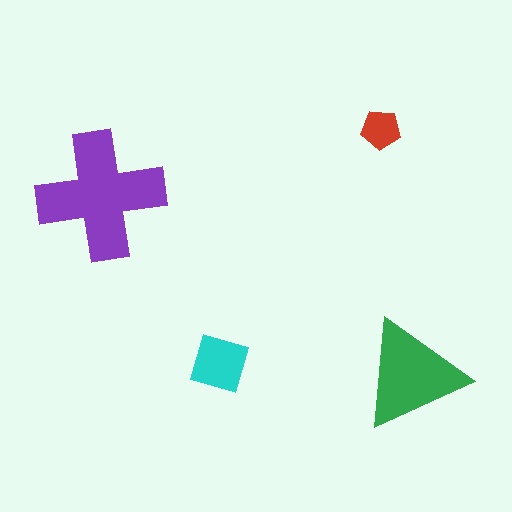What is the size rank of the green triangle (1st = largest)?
2nd.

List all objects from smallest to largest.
The red pentagon, the cyan square, the green triangle, the purple cross.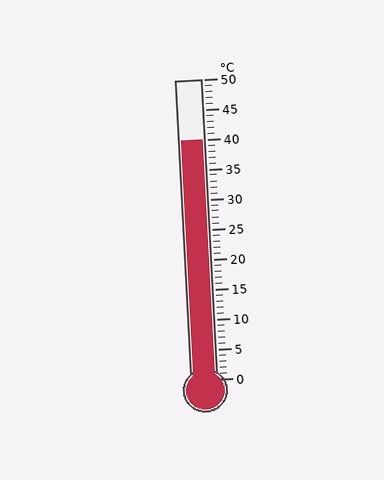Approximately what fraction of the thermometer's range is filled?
The thermometer is filled to approximately 80% of its range.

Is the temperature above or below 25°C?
The temperature is above 25°C.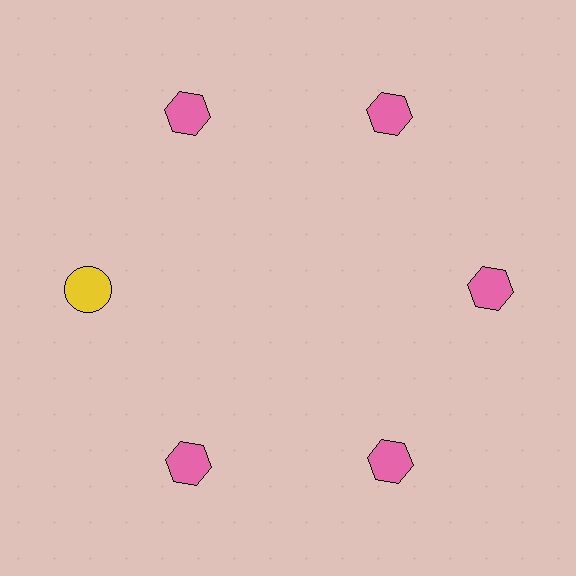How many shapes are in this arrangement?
There are 6 shapes arranged in a ring pattern.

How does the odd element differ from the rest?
It differs in both color (yellow instead of pink) and shape (circle instead of hexagon).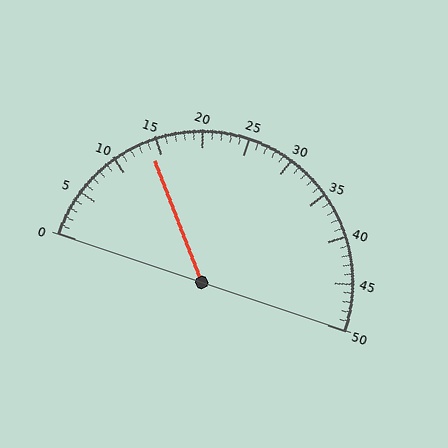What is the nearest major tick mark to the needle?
The nearest major tick mark is 15.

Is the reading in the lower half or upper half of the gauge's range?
The reading is in the lower half of the range (0 to 50).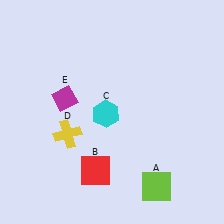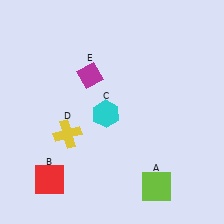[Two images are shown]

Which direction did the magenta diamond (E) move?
The magenta diamond (E) moved right.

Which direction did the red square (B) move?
The red square (B) moved left.